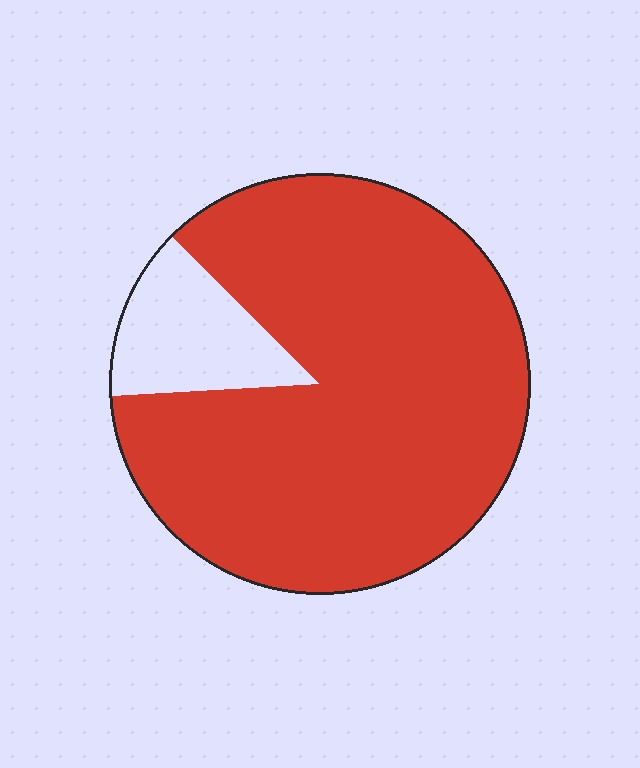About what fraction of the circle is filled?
About seven eighths (7/8).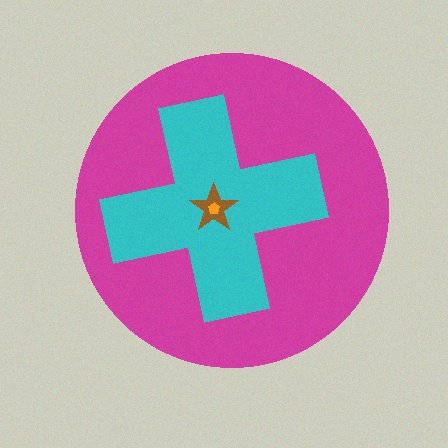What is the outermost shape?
The magenta circle.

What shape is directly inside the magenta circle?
The cyan cross.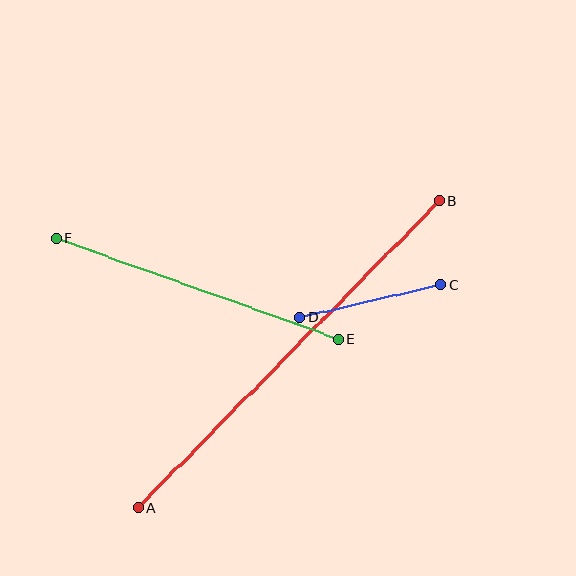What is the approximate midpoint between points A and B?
The midpoint is at approximately (289, 354) pixels.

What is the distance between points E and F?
The distance is approximately 300 pixels.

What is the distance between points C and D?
The distance is approximately 146 pixels.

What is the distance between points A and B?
The distance is approximately 430 pixels.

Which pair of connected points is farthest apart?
Points A and B are farthest apart.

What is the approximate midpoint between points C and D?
The midpoint is at approximately (370, 301) pixels.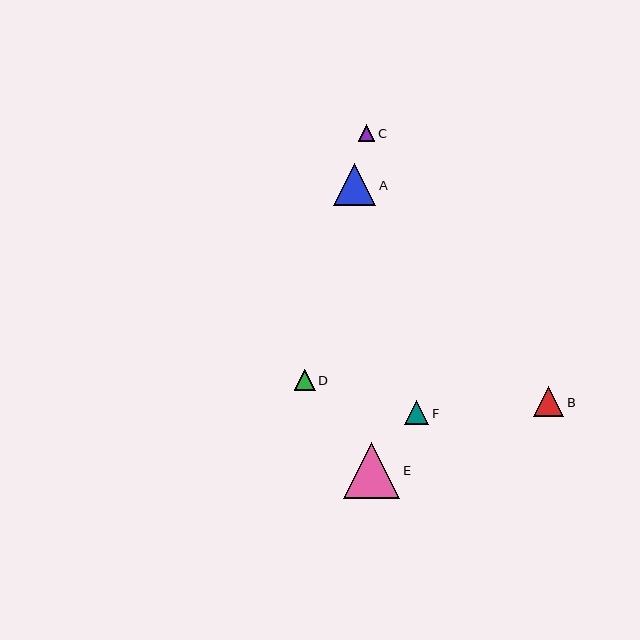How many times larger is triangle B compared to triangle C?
Triangle B is approximately 1.8 times the size of triangle C.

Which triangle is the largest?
Triangle E is the largest with a size of approximately 56 pixels.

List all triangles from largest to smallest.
From largest to smallest: E, A, B, F, D, C.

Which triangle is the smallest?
Triangle C is the smallest with a size of approximately 17 pixels.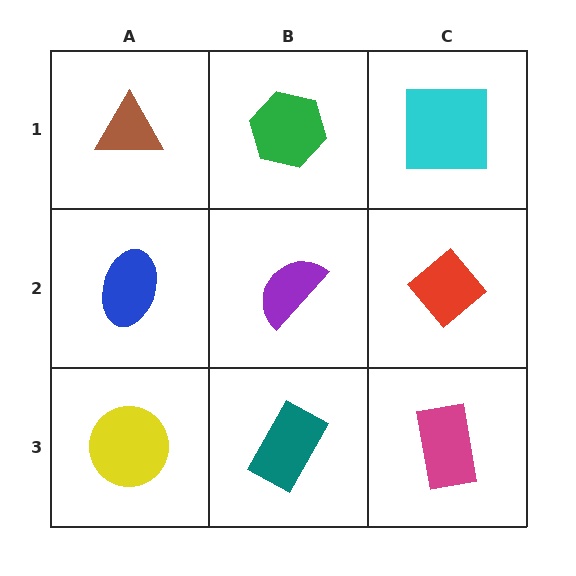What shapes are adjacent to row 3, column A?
A blue ellipse (row 2, column A), a teal rectangle (row 3, column B).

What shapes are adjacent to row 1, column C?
A red diamond (row 2, column C), a green hexagon (row 1, column B).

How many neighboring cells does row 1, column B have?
3.